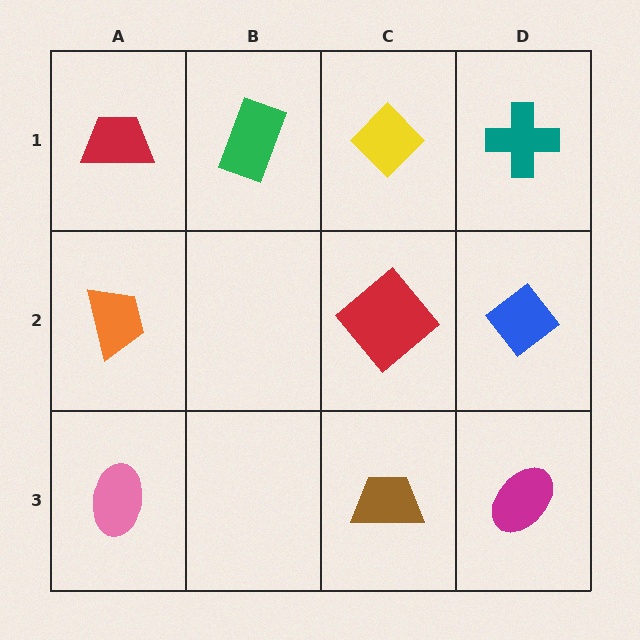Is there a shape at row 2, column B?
No, that cell is empty.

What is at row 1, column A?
A red trapezoid.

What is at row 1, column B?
A green rectangle.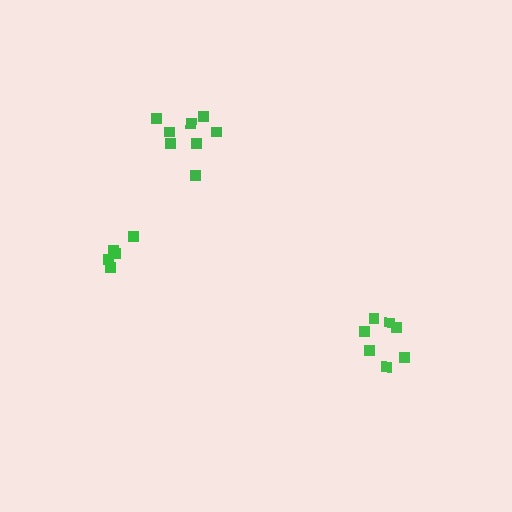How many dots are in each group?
Group 1: 5 dots, Group 2: 7 dots, Group 3: 8 dots (20 total).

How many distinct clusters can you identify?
There are 3 distinct clusters.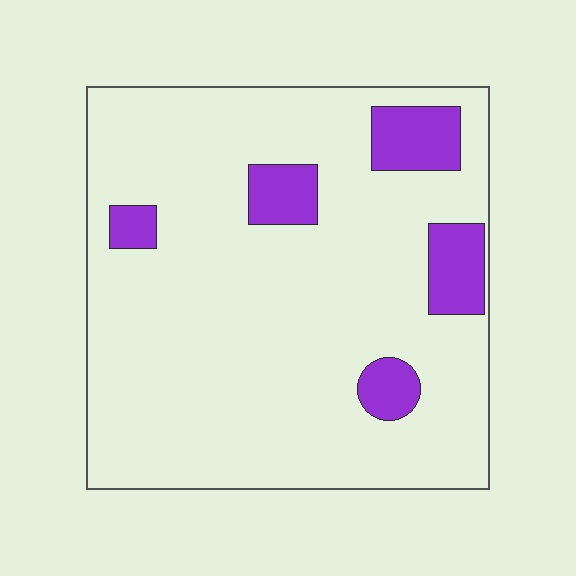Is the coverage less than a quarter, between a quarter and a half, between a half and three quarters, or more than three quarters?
Less than a quarter.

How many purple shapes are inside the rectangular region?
5.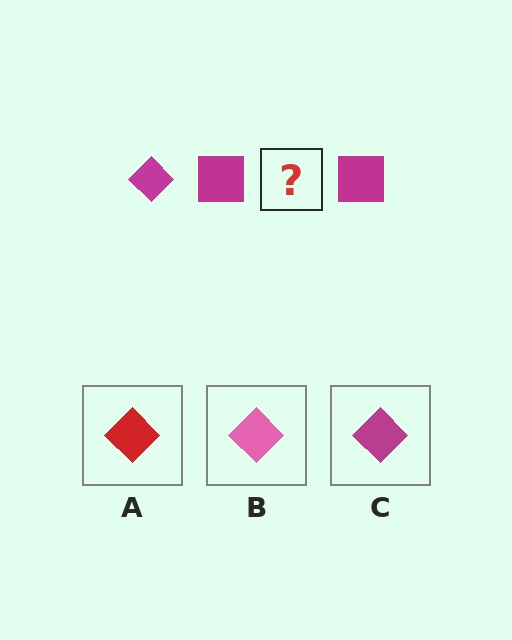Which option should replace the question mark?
Option C.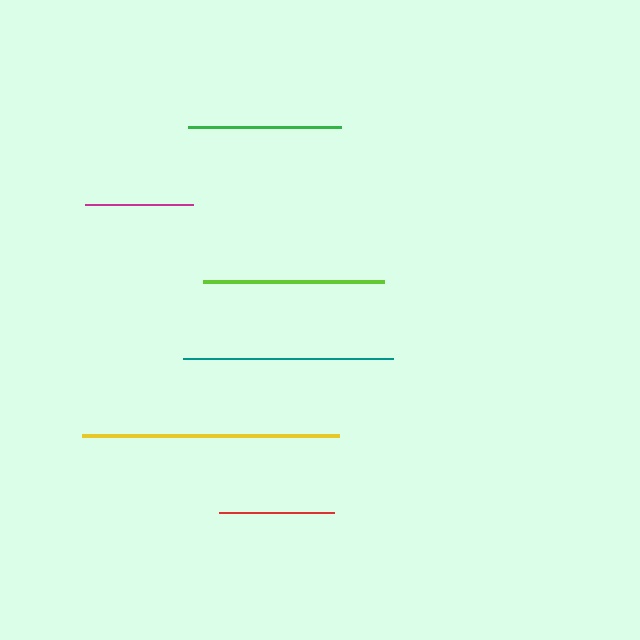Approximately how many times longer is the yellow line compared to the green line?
The yellow line is approximately 1.7 times the length of the green line.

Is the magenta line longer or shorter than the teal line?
The teal line is longer than the magenta line.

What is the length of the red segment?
The red segment is approximately 116 pixels long.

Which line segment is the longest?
The yellow line is the longest at approximately 257 pixels.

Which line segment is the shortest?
The magenta line is the shortest at approximately 107 pixels.